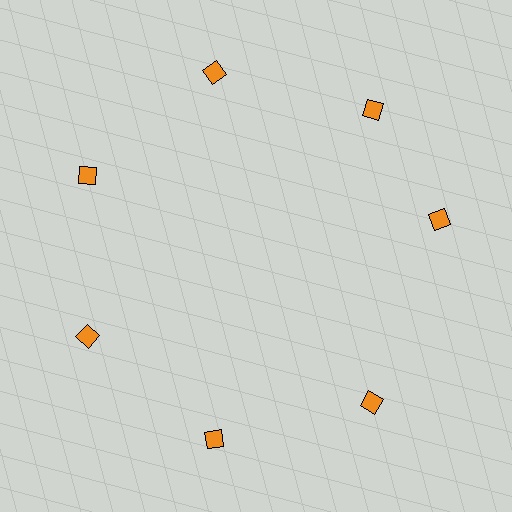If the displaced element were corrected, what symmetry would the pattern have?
It would have 7-fold rotational symmetry — the pattern would map onto itself every 51 degrees.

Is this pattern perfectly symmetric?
No. The 7 orange diamonds are arranged in a ring, but one element near the 3 o'clock position is rotated out of alignment along the ring, breaking the 7-fold rotational symmetry.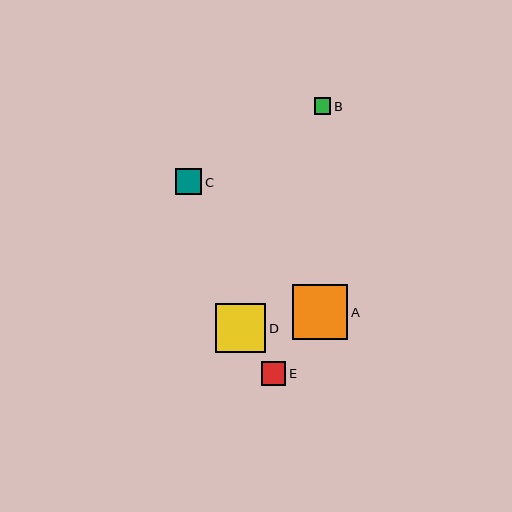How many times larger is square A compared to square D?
Square A is approximately 1.1 times the size of square D.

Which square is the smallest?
Square B is the smallest with a size of approximately 16 pixels.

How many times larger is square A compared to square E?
Square A is approximately 2.3 times the size of square E.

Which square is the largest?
Square A is the largest with a size of approximately 55 pixels.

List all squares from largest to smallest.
From largest to smallest: A, D, C, E, B.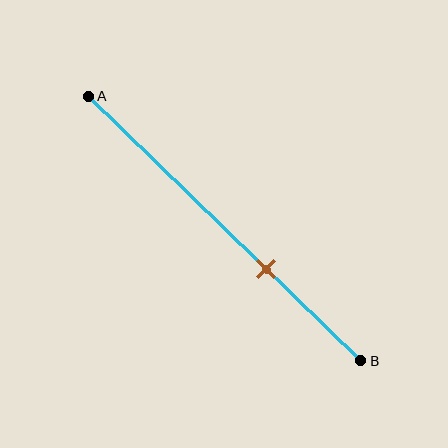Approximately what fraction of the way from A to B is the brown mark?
The brown mark is approximately 65% of the way from A to B.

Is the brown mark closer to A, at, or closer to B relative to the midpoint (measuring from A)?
The brown mark is closer to point B than the midpoint of segment AB.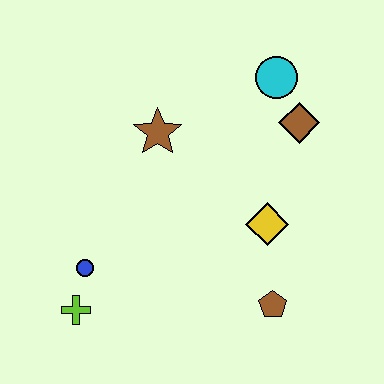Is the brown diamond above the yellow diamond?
Yes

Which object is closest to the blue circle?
The lime cross is closest to the blue circle.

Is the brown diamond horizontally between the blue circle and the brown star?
No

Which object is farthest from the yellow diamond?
The lime cross is farthest from the yellow diamond.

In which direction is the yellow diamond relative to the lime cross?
The yellow diamond is to the right of the lime cross.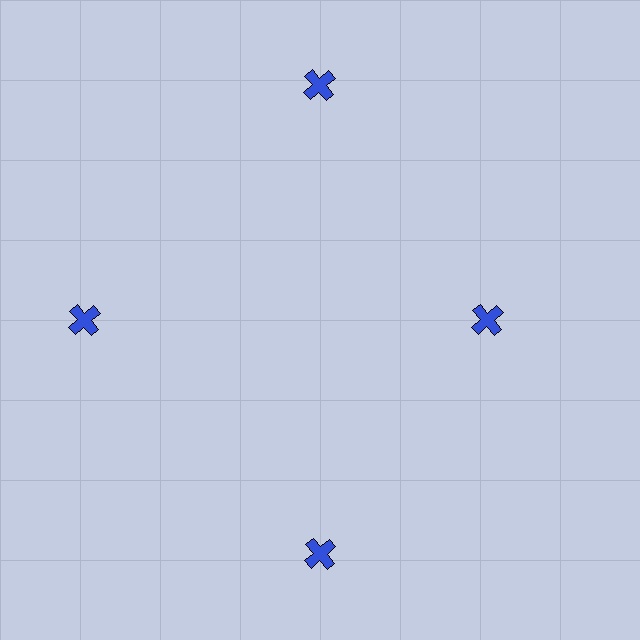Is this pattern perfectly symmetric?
No. The 4 blue crosses are arranged in a ring, but one element near the 3 o'clock position is pulled inward toward the center, breaking the 4-fold rotational symmetry.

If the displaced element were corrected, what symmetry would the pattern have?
It would have 4-fold rotational symmetry — the pattern would map onto itself every 90 degrees.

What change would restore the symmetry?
The symmetry would be restored by moving it outward, back onto the ring so that all 4 crosses sit at equal angles and equal distance from the center.